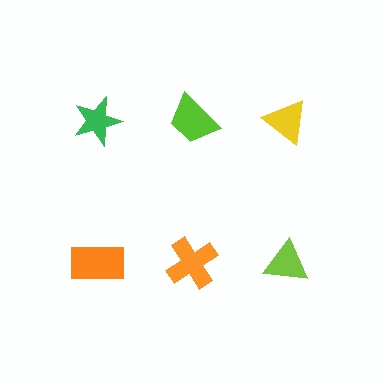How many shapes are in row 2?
3 shapes.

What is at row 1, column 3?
A yellow triangle.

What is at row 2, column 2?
An orange cross.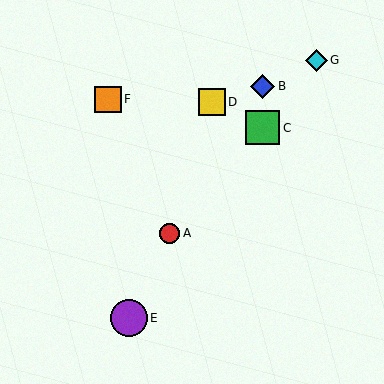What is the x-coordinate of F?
Object F is at x≈108.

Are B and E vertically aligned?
No, B is at x≈263 and E is at x≈129.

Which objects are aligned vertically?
Objects B, C are aligned vertically.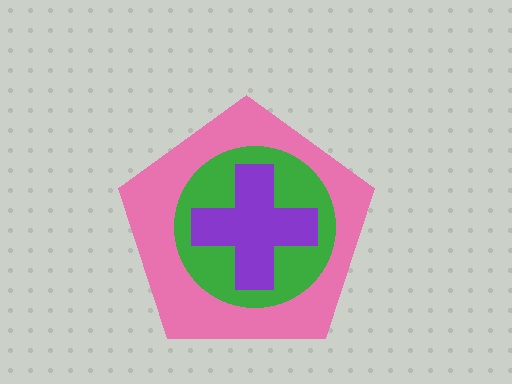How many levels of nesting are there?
3.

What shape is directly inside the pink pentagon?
The green circle.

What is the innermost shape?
The purple cross.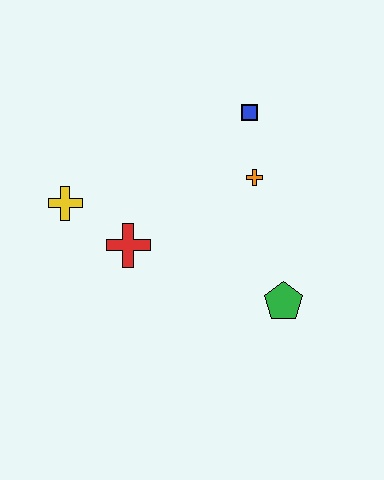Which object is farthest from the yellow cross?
The green pentagon is farthest from the yellow cross.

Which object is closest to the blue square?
The orange cross is closest to the blue square.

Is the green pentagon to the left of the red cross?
No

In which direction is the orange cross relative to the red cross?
The orange cross is to the right of the red cross.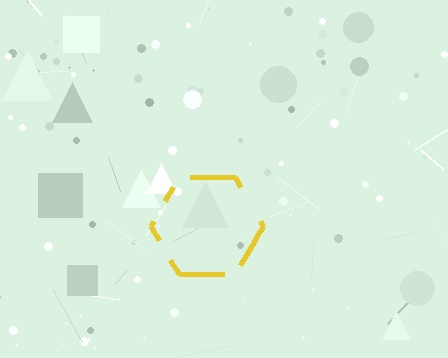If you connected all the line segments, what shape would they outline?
They would outline a hexagon.